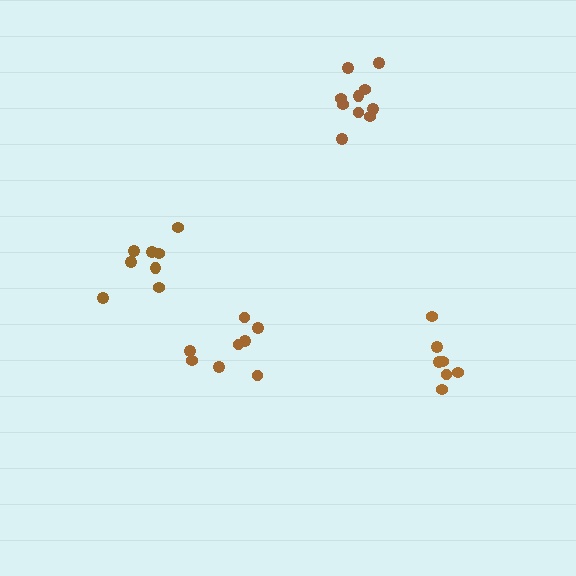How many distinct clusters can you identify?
There are 4 distinct clusters.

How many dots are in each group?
Group 1: 10 dots, Group 2: 8 dots, Group 3: 8 dots, Group 4: 7 dots (33 total).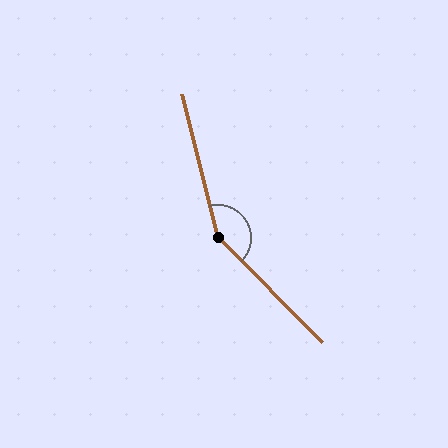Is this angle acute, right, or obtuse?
It is obtuse.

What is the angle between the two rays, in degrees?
Approximately 149 degrees.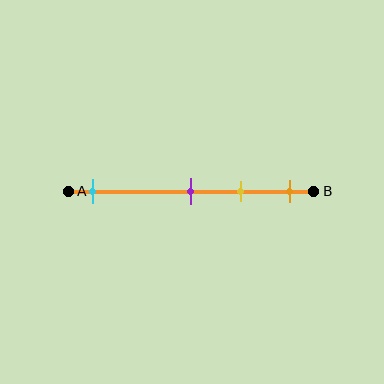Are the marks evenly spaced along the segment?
No, the marks are not evenly spaced.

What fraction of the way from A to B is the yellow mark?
The yellow mark is approximately 70% (0.7) of the way from A to B.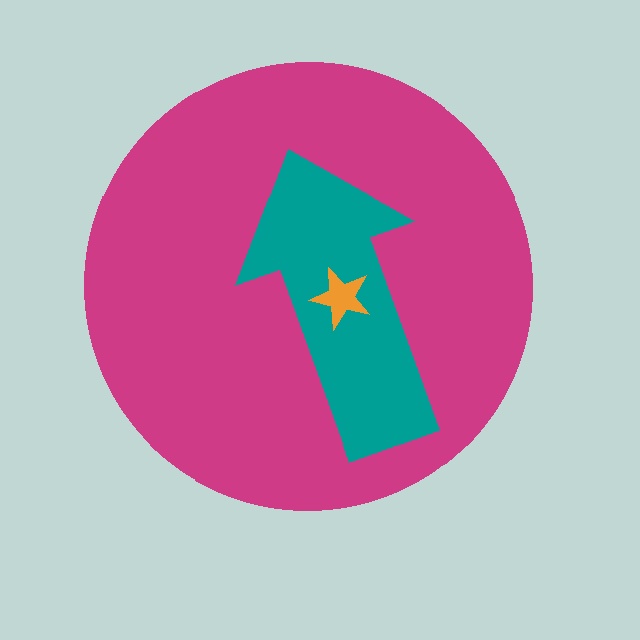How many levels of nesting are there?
3.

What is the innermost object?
The orange star.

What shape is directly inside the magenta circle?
The teal arrow.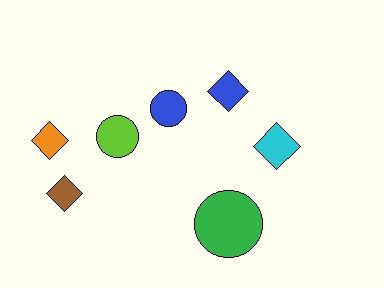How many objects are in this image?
There are 7 objects.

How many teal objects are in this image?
There are no teal objects.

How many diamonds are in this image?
There are 4 diamonds.